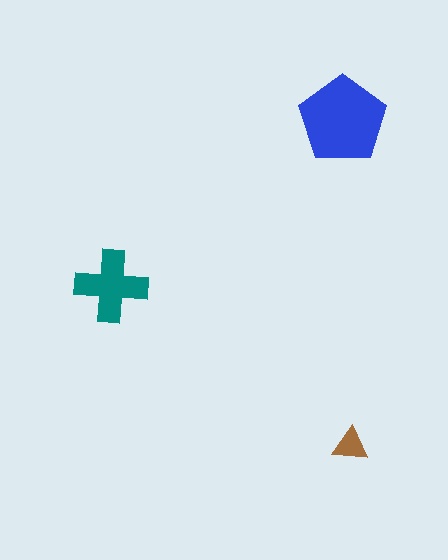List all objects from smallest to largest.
The brown triangle, the teal cross, the blue pentagon.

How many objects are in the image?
There are 3 objects in the image.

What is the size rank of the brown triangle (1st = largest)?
3rd.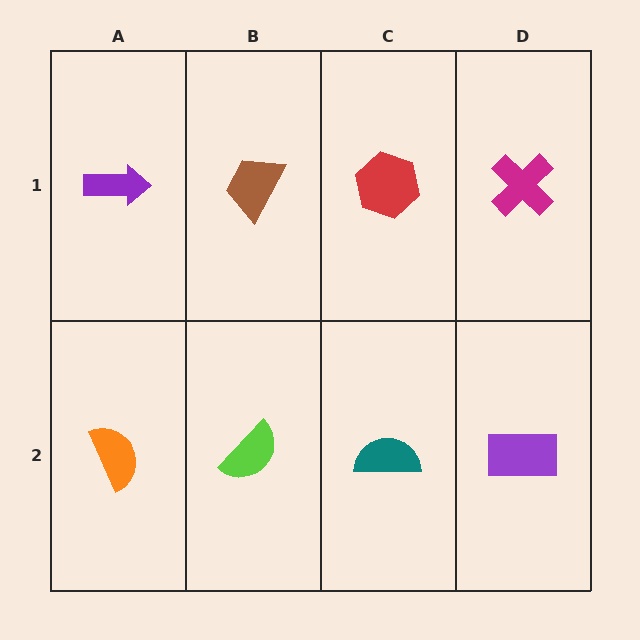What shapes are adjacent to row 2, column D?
A magenta cross (row 1, column D), a teal semicircle (row 2, column C).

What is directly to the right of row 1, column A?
A brown trapezoid.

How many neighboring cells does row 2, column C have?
3.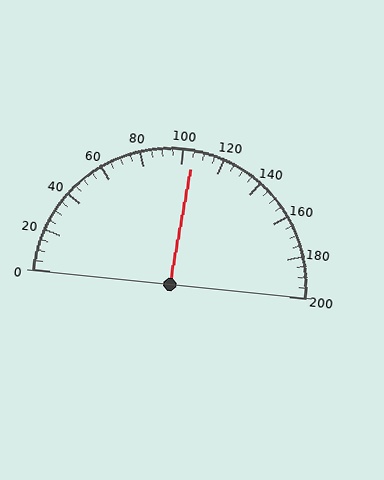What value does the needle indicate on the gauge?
The needle indicates approximately 105.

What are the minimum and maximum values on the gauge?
The gauge ranges from 0 to 200.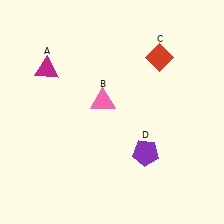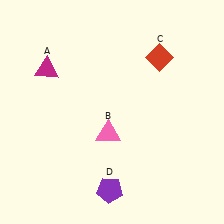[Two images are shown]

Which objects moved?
The objects that moved are: the pink triangle (B), the purple pentagon (D).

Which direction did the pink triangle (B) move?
The pink triangle (B) moved down.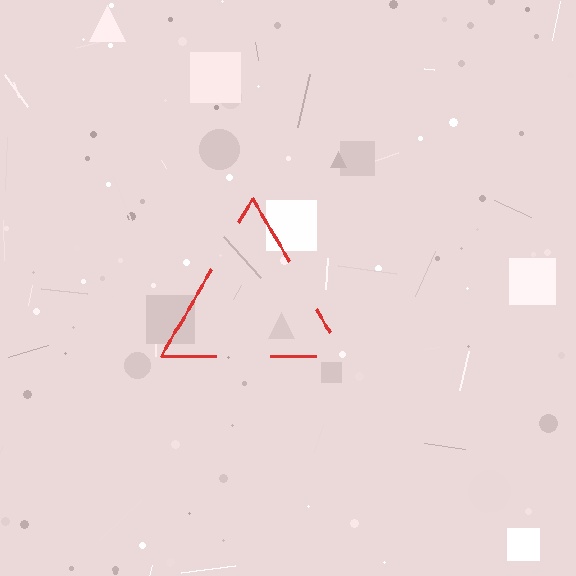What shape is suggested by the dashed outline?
The dashed outline suggests a triangle.